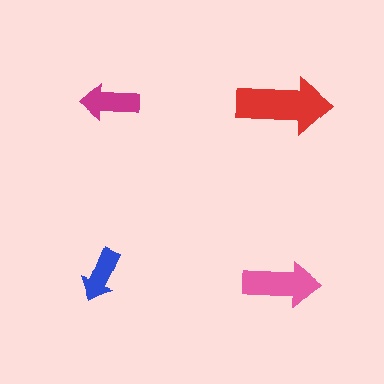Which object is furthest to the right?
The pink arrow is rightmost.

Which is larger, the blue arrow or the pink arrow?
The pink one.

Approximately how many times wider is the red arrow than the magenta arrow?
About 1.5 times wider.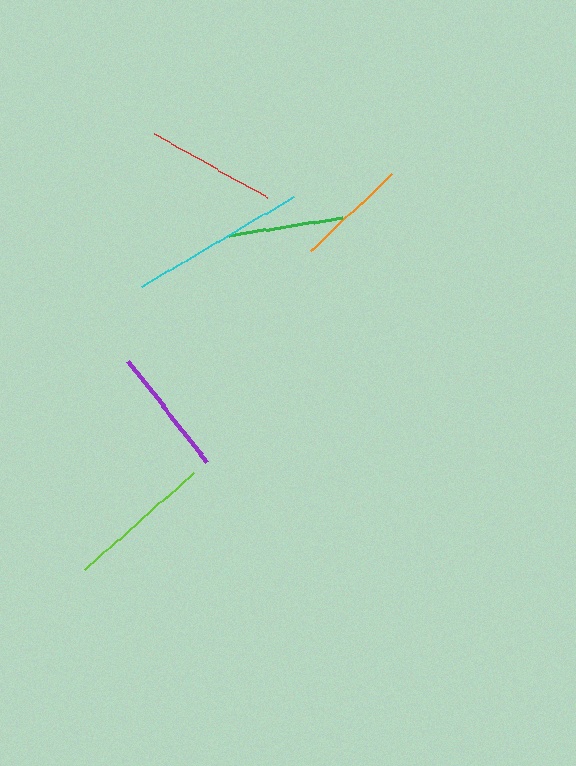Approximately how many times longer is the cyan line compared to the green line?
The cyan line is approximately 1.5 times the length of the green line.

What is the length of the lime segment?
The lime segment is approximately 146 pixels long.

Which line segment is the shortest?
The orange line is the shortest at approximately 113 pixels.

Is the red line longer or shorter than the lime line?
The lime line is longer than the red line.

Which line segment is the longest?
The cyan line is the longest at approximately 176 pixels.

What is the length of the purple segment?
The purple segment is approximately 129 pixels long.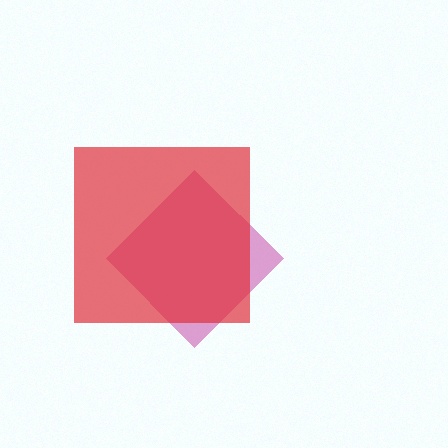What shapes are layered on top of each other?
The layered shapes are: a magenta diamond, a red square.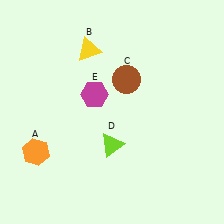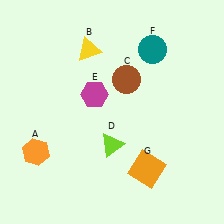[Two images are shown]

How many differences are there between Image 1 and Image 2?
There are 2 differences between the two images.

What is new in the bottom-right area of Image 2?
An orange square (G) was added in the bottom-right area of Image 2.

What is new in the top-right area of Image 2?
A teal circle (F) was added in the top-right area of Image 2.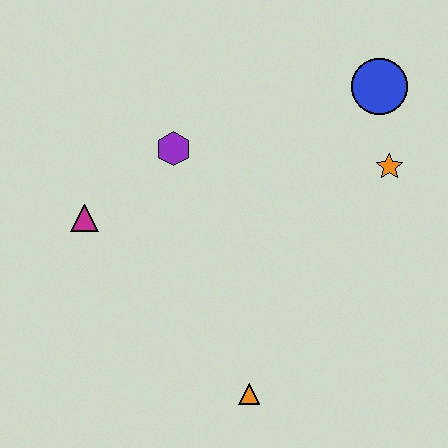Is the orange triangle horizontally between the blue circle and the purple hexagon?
Yes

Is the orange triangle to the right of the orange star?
No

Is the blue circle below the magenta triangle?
No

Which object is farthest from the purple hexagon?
The orange triangle is farthest from the purple hexagon.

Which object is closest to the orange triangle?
The magenta triangle is closest to the orange triangle.